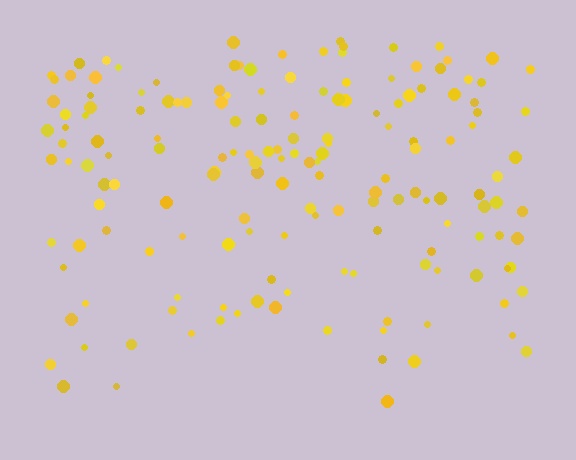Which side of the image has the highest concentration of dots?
The top.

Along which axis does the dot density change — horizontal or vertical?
Vertical.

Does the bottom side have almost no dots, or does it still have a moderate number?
Still a moderate number, just noticeably fewer than the top.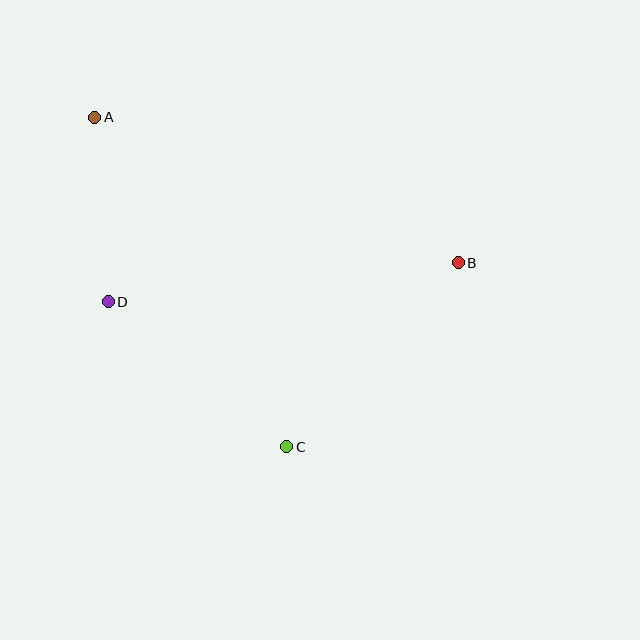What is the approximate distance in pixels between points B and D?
The distance between B and D is approximately 353 pixels.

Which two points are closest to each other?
Points A and D are closest to each other.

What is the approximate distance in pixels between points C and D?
The distance between C and D is approximately 230 pixels.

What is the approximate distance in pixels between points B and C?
The distance between B and C is approximately 251 pixels.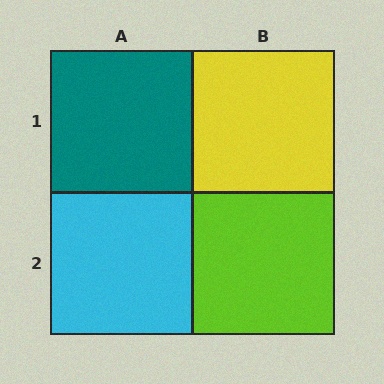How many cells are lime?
1 cell is lime.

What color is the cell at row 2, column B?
Lime.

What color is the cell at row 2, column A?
Cyan.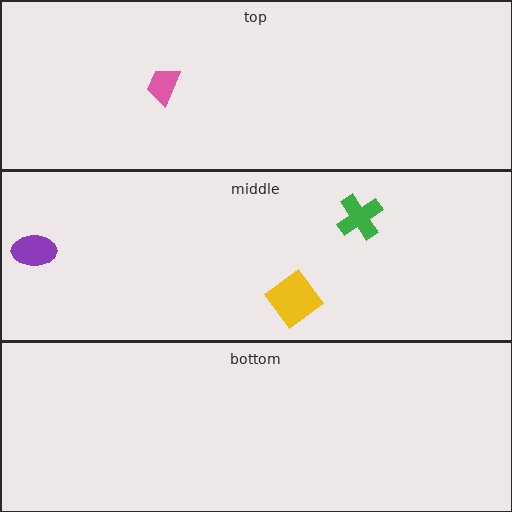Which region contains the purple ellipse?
The middle region.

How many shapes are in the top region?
1.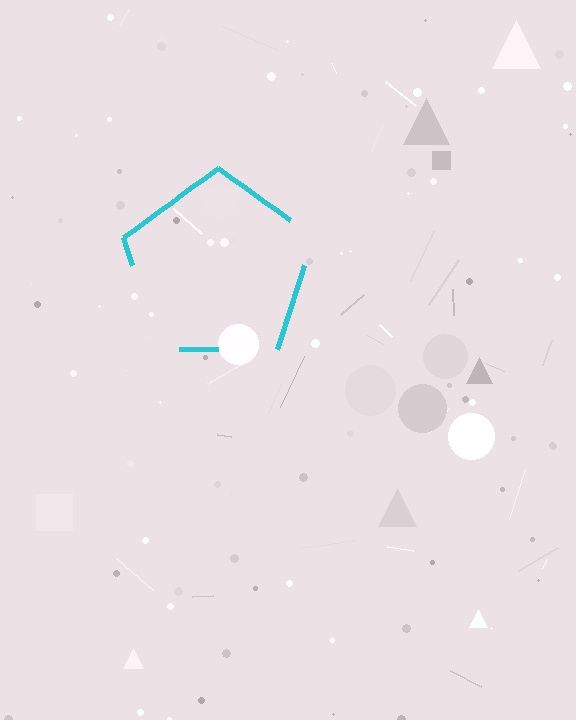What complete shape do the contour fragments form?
The contour fragments form a pentagon.